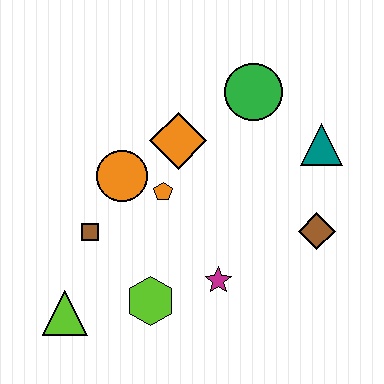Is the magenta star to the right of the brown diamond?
No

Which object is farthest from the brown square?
The teal triangle is farthest from the brown square.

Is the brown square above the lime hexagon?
Yes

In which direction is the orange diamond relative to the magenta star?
The orange diamond is above the magenta star.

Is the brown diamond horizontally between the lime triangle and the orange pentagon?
No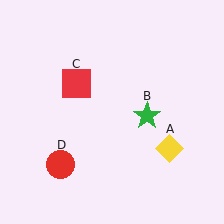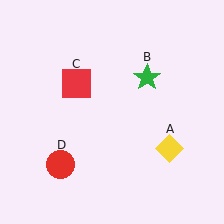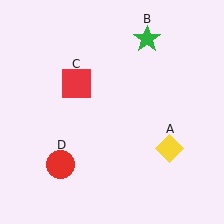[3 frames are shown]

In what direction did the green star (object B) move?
The green star (object B) moved up.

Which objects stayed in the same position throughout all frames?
Yellow diamond (object A) and red square (object C) and red circle (object D) remained stationary.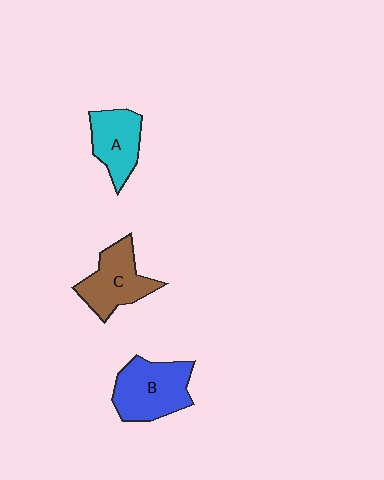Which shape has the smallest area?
Shape A (cyan).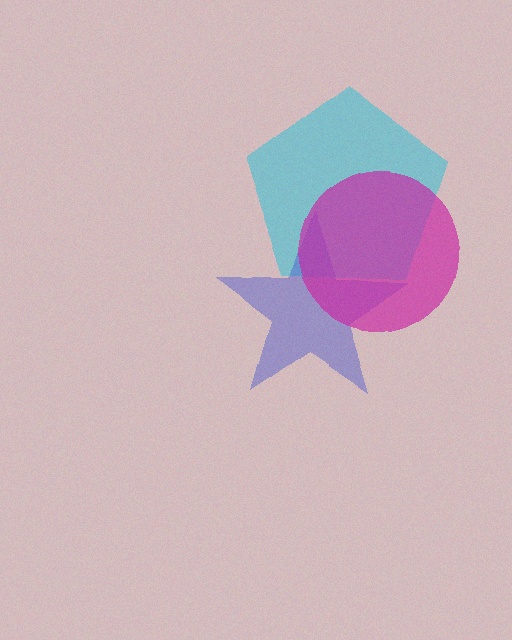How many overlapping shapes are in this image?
There are 3 overlapping shapes in the image.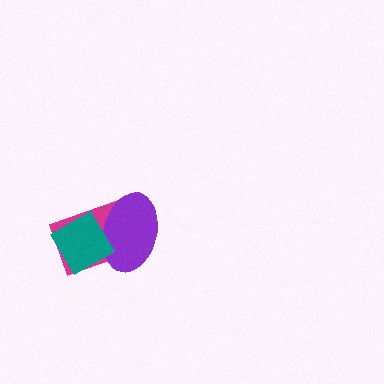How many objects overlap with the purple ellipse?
2 objects overlap with the purple ellipse.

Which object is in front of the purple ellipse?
The teal diamond is in front of the purple ellipse.